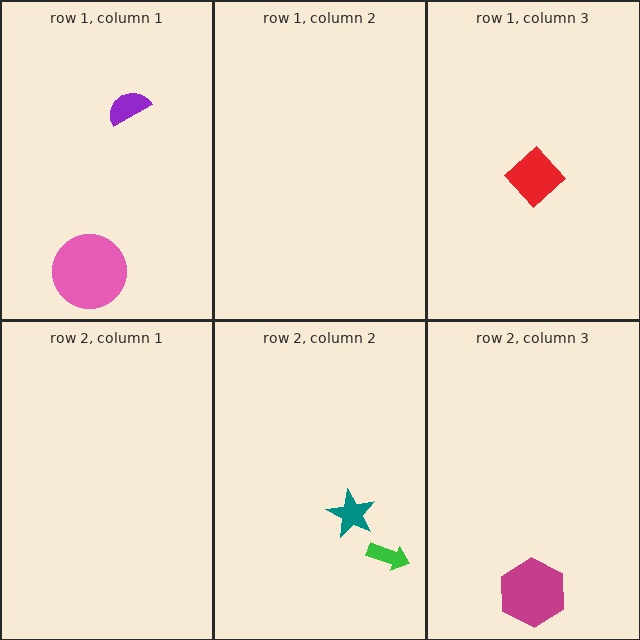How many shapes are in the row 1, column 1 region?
2.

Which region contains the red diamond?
The row 1, column 3 region.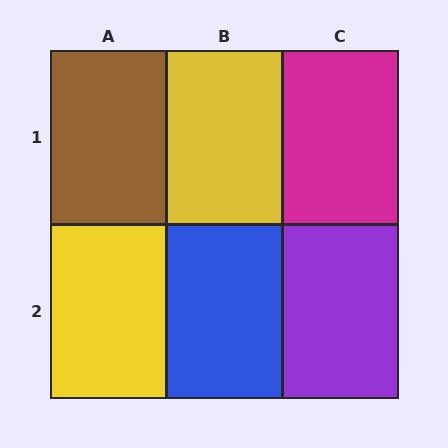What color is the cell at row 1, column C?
Magenta.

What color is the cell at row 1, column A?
Brown.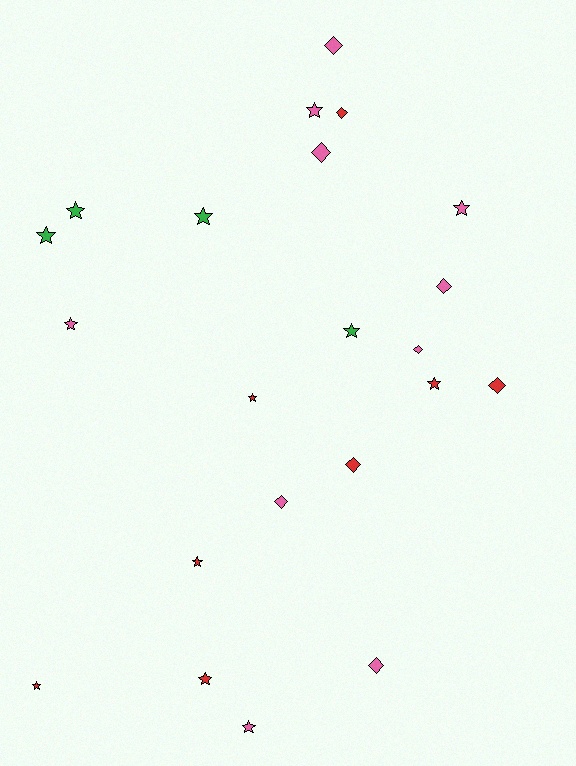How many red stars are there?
There are 5 red stars.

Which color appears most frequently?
Pink, with 10 objects.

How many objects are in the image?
There are 22 objects.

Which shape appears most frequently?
Star, with 13 objects.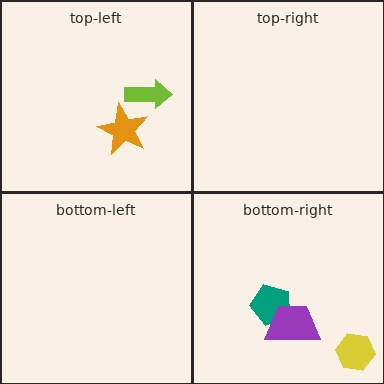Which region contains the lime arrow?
The top-left region.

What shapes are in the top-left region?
The lime arrow, the orange star.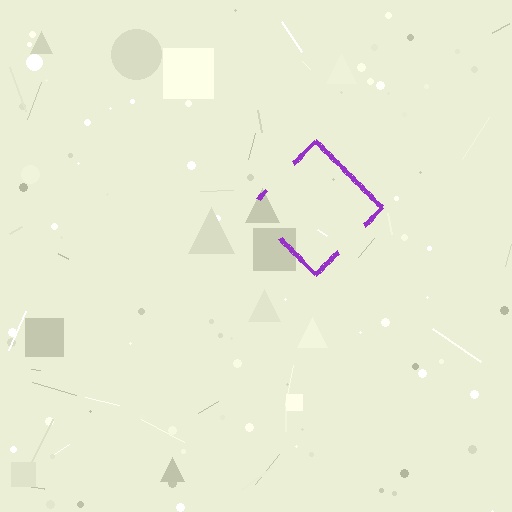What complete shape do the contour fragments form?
The contour fragments form a diamond.